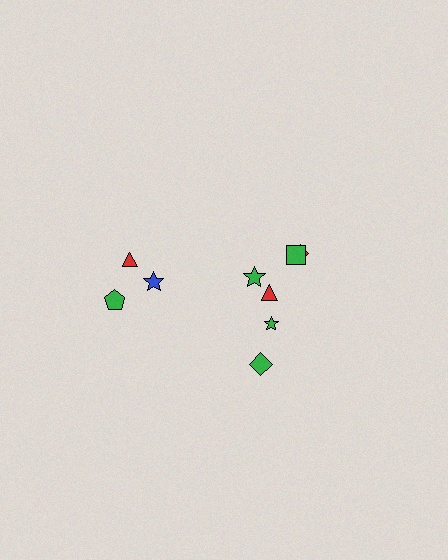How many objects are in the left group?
There are 3 objects.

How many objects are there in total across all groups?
There are 9 objects.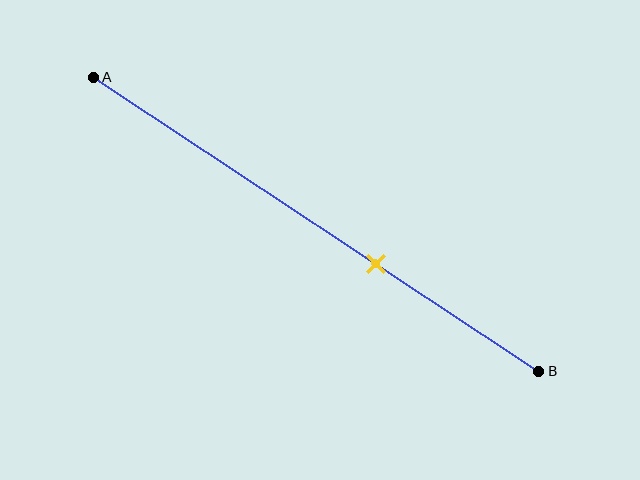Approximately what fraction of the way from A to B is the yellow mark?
The yellow mark is approximately 65% of the way from A to B.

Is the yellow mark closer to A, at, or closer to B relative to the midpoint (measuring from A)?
The yellow mark is closer to point B than the midpoint of segment AB.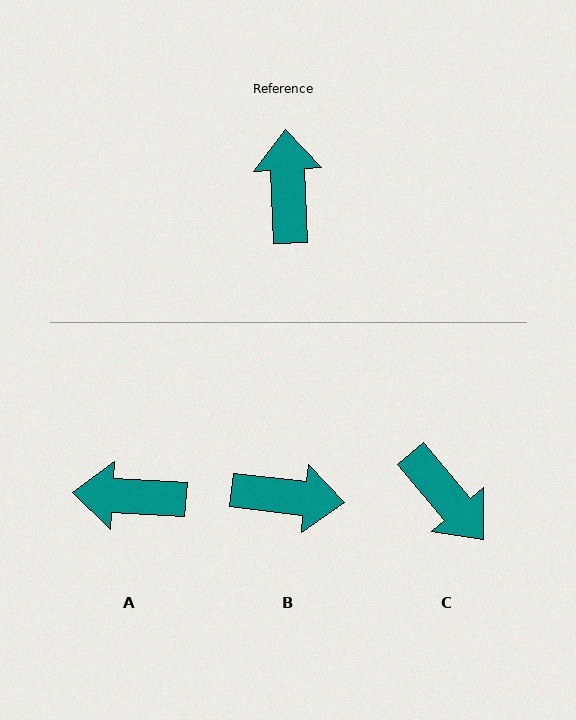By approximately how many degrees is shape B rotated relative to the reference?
Approximately 99 degrees clockwise.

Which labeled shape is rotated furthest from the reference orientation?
C, about 143 degrees away.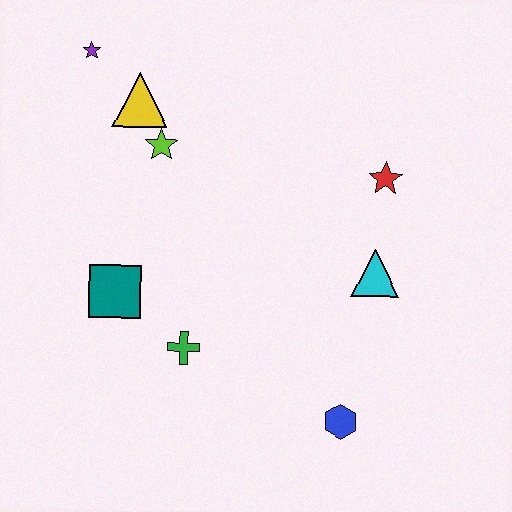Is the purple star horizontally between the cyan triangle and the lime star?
No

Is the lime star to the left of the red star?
Yes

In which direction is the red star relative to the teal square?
The red star is to the right of the teal square.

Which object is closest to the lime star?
The yellow triangle is closest to the lime star.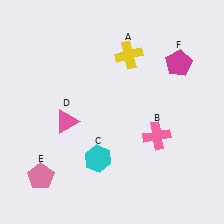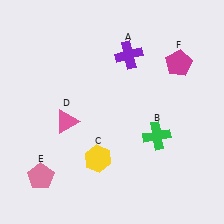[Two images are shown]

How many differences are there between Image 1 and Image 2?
There are 3 differences between the two images.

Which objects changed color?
A changed from yellow to purple. B changed from pink to green. C changed from cyan to yellow.